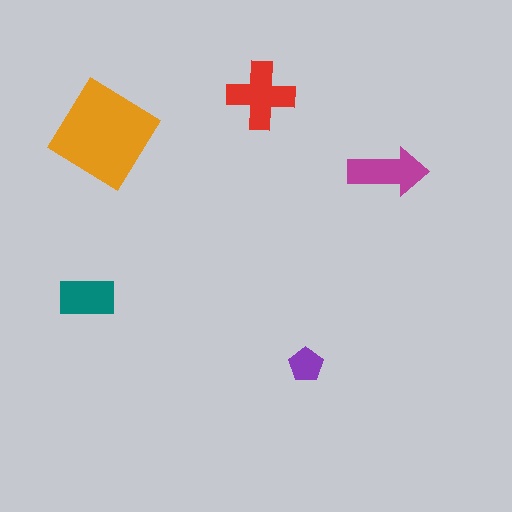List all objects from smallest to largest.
The purple pentagon, the teal rectangle, the magenta arrow, the red cross, the orange diamond.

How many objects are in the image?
There are 5 objects in the image.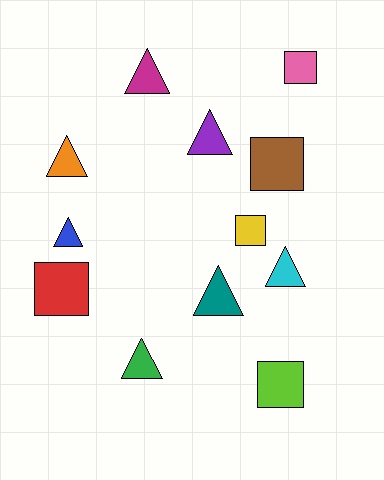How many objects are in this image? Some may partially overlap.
There are 12 objects.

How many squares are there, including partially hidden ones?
There are 5 squares.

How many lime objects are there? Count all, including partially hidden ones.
There is 1 lime object.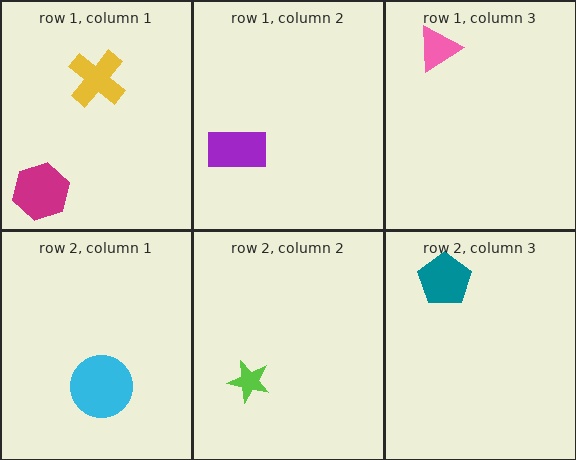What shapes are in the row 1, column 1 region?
The yellow cross, the magenta hexagon.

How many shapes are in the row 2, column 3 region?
1.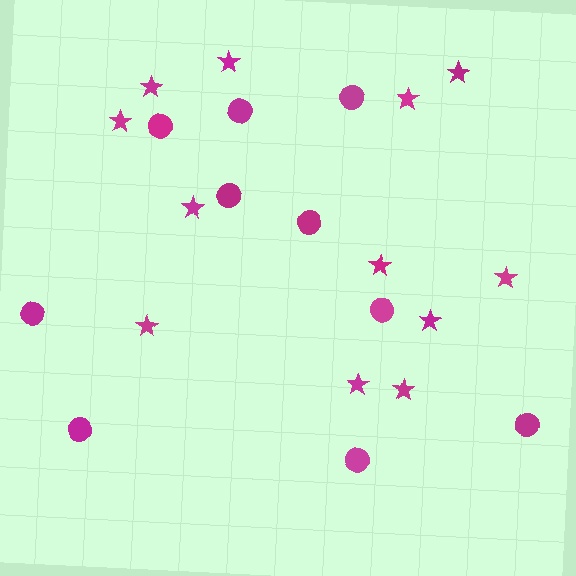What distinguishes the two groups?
There are 2 groups: one group of circles (10) and one group of stars (12).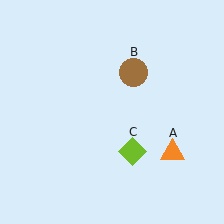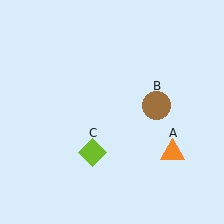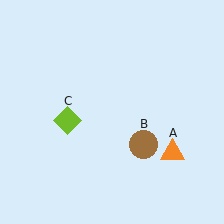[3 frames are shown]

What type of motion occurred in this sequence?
The brown circle (object B), lime diamond (object C) rotated clockwise around the center of the scene.